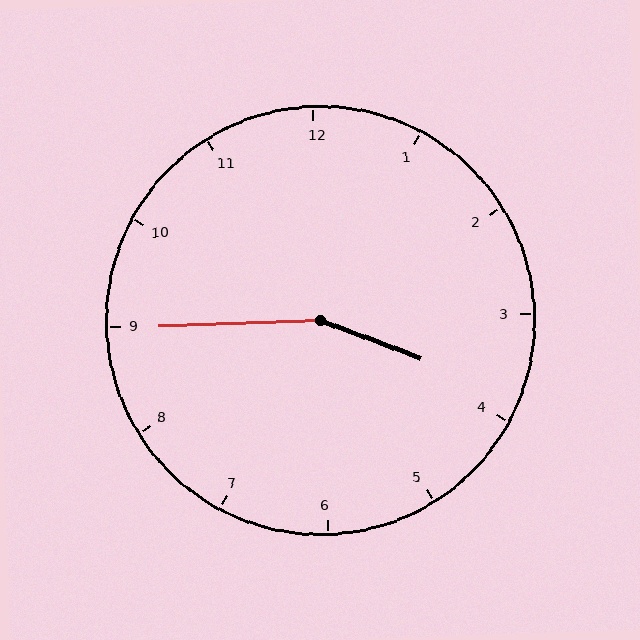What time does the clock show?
3:45.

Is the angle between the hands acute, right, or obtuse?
It is obtuse.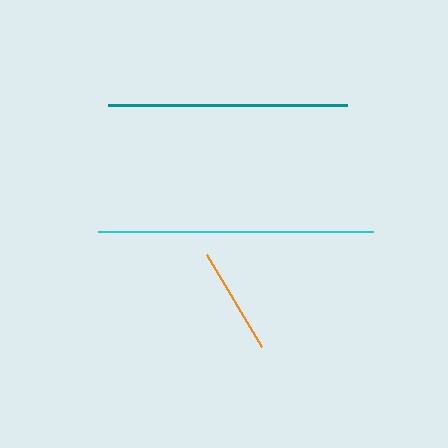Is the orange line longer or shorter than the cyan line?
The cyan line is longer than the orange line.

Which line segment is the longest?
The cyan line is the longest at approximately 275 pixels.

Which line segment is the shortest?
The orange line is the shortest at approximately 107 pixels.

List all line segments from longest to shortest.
From longest to shortest: cyan, teal, orange.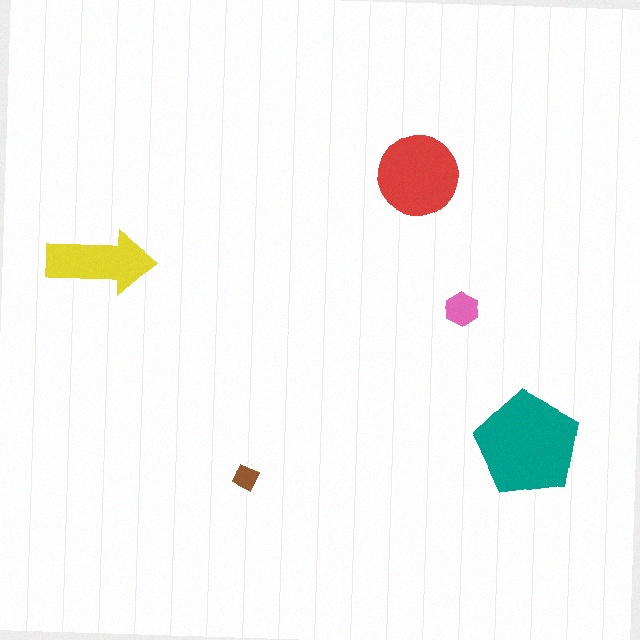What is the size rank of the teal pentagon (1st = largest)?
1st.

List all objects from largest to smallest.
The teal pentagon, the red circle, the yellow arrow, the pink hexagon, the brown diamond.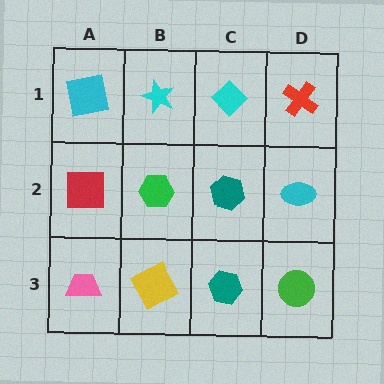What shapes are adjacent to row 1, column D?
A cyan ellipse (row 2, column D), a cyan diamond (row 1, column C).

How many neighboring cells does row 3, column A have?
2.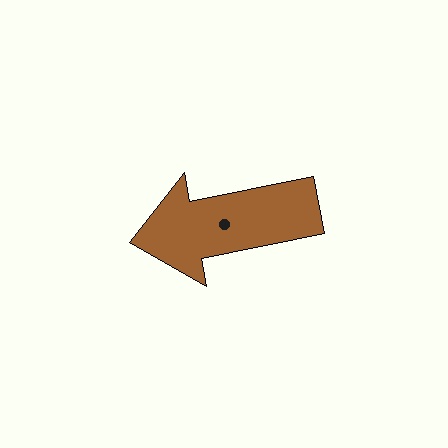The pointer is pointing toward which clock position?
Roughly 9 o'clock.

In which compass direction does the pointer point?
West.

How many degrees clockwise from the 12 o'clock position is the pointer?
Approximately 259 degrees.